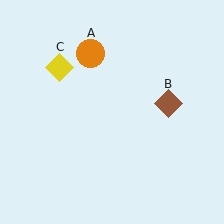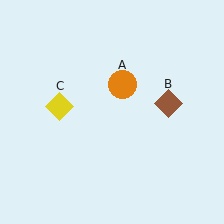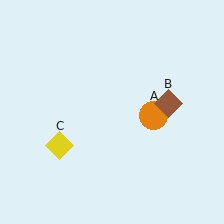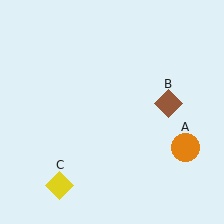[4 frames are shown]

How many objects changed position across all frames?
2 objects changed position: orange circle (object A), yellow diamond (object C).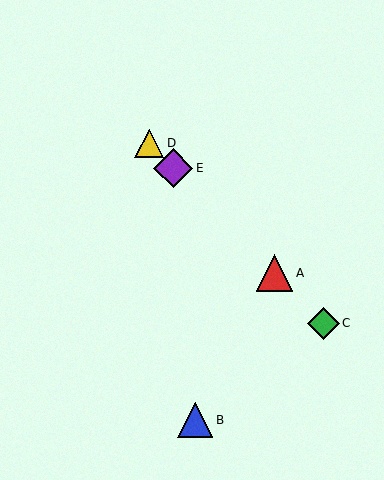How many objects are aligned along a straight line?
4 objects (A, C, D, E) are aligned along a straight line.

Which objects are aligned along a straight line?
Objects A, C, D, E are aligned along a straight line.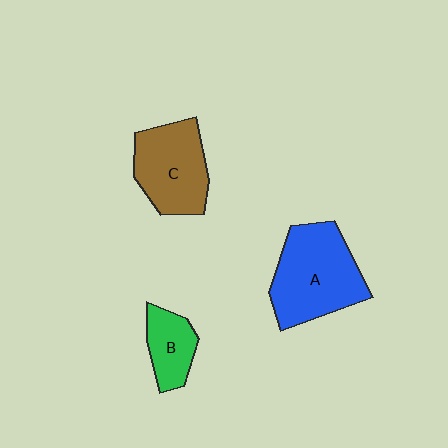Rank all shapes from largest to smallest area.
From largest to smallest: A (blue), C (brown), B (green).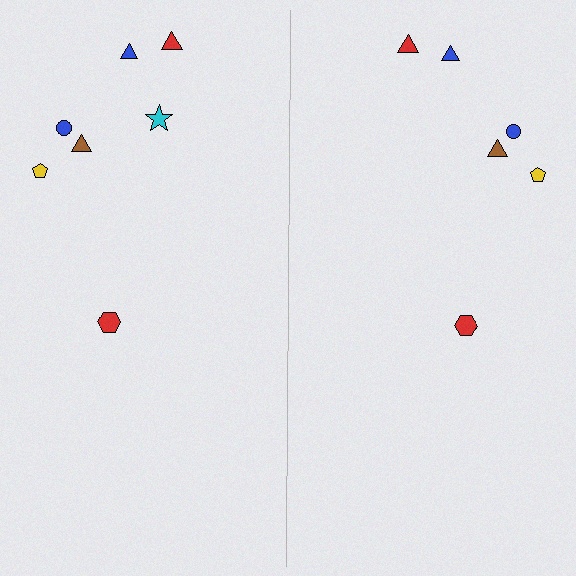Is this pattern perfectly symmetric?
No, the pattern is not perfectly symmetric. A cyan star is missing from the right side.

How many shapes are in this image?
There are 13 shapes in this image.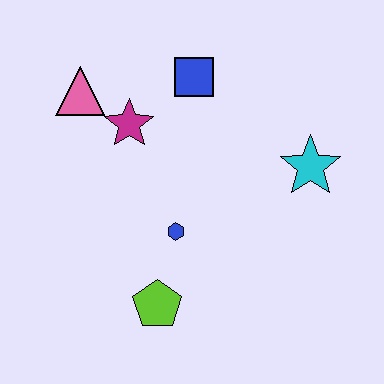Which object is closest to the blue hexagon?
The lime pentagon is closest to the blue hexagon.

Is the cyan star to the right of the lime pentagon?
Yes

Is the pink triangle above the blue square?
No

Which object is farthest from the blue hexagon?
The pink triangle is farthest from the blue hexagon.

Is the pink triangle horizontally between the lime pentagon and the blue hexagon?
No